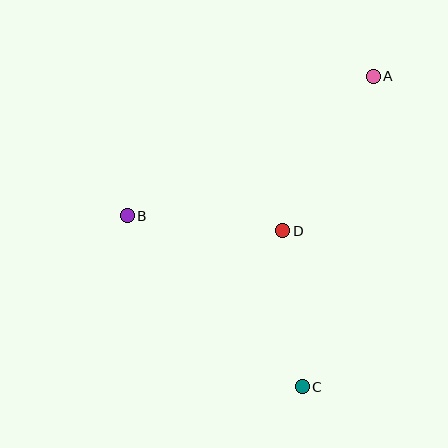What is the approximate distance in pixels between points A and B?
The distance between A and B is approximately 283 pixels.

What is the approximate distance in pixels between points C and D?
The distance between C and D is approximately 157 pixels.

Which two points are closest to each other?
Points B and D are closest to each other.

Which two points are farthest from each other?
Points A and C are farthest from each other.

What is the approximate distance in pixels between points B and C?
The distance between B and C is approximately 245 pixels.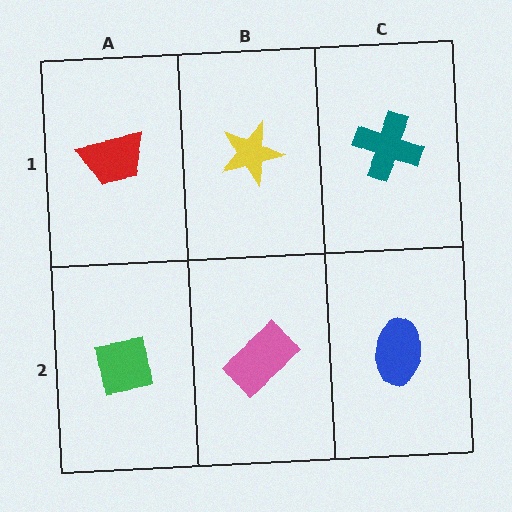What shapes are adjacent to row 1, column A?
A green square (row 2, column A), a yellow star (row 1, column B).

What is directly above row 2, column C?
A teal cross.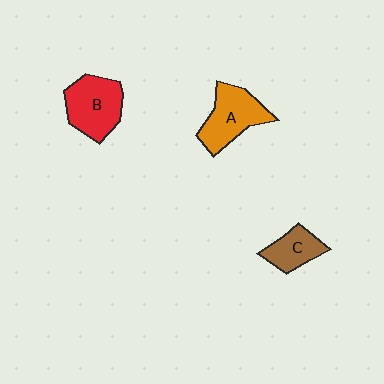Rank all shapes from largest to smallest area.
From largest to smallest: B (red), A (orange), C (brown).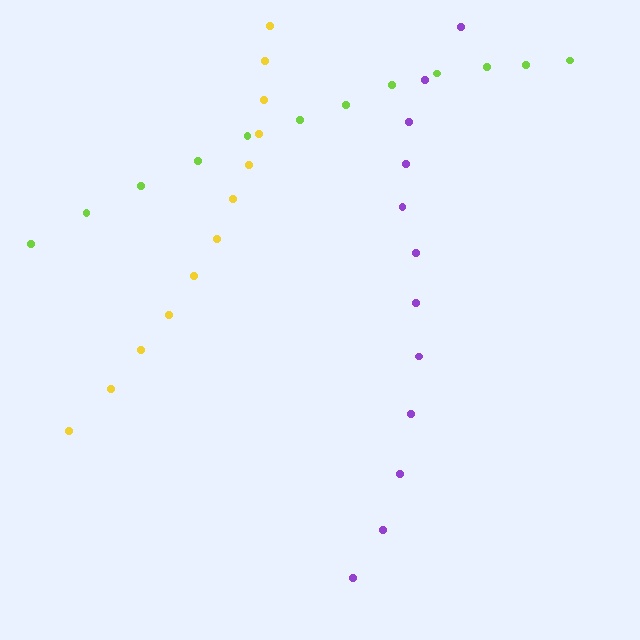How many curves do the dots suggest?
There are 3 distinct paths.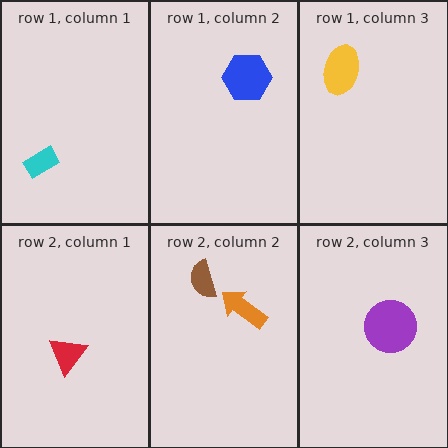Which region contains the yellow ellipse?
The row 1, column 3 region.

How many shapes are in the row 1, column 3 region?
1.